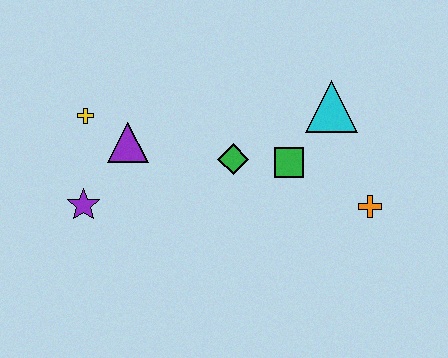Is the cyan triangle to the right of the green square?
Yes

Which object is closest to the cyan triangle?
The green square is closest to the cyan triangle.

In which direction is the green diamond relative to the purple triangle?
The green diamond is to the right of the purple triangle.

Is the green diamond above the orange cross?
Yes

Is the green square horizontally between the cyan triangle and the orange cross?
No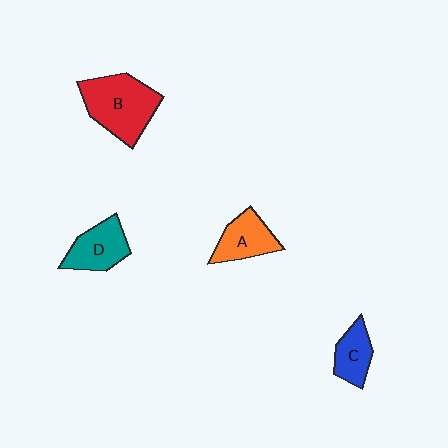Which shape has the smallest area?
Shape C (blue).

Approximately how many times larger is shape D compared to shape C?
Approximately 1.3 times.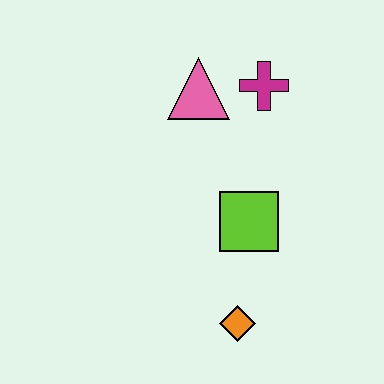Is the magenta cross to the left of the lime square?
No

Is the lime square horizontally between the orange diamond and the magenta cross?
Yes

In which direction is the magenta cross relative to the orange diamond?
The magenta cross is above the orange diamond.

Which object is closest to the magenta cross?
The pink triangle is closest to the magenta cross.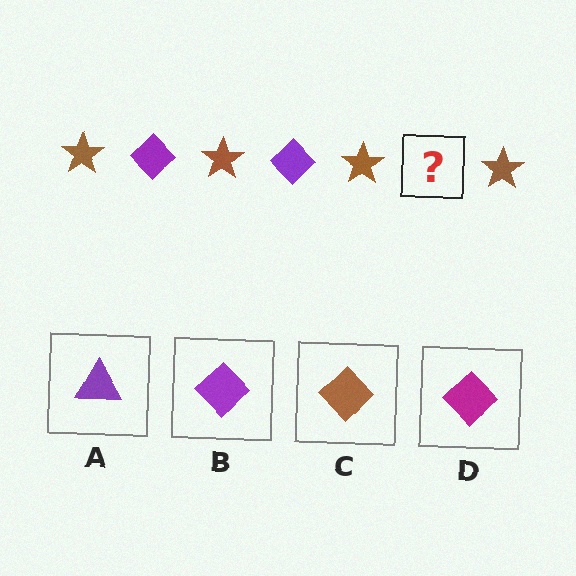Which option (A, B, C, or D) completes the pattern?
B.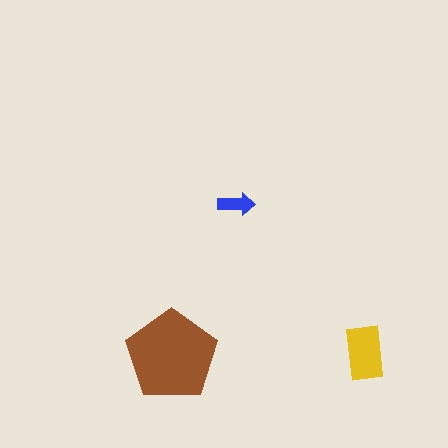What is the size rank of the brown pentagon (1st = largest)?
1st.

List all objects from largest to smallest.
The brown pentagon, the yellow rectangle, the blue arrow.